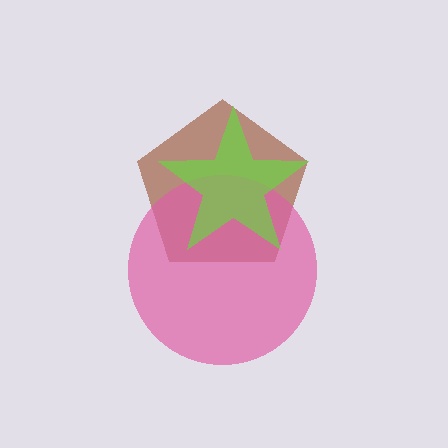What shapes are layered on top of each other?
The layered shapes are: a brown pentagon, a pink circle, a lime star.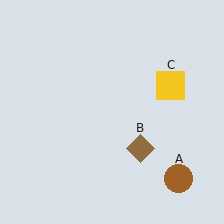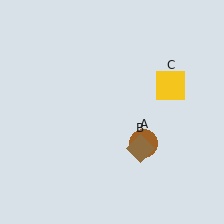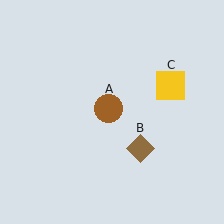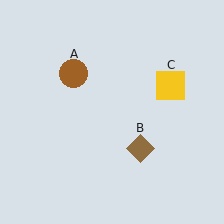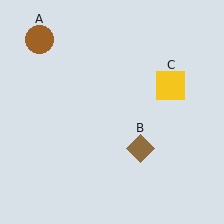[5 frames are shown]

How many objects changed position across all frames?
1 object changed position: brown circle (object A).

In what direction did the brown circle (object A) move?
The brown circle (object A) moved up and to the left.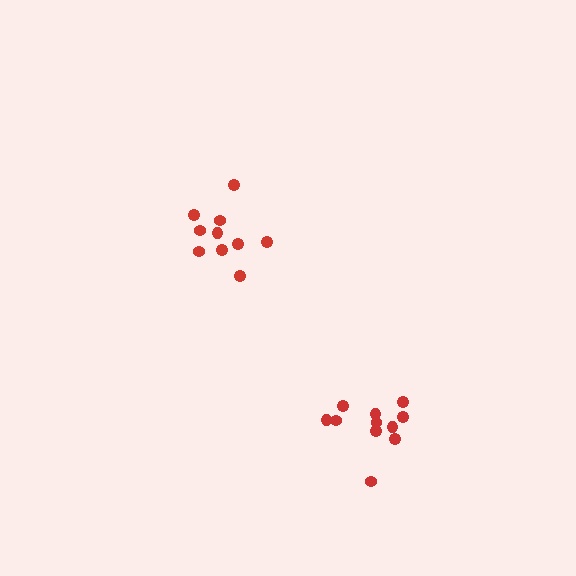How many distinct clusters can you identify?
There are 2 distinct clusters.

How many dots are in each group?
Group 1: 10 dots, Group 2: 11 dots (21 total).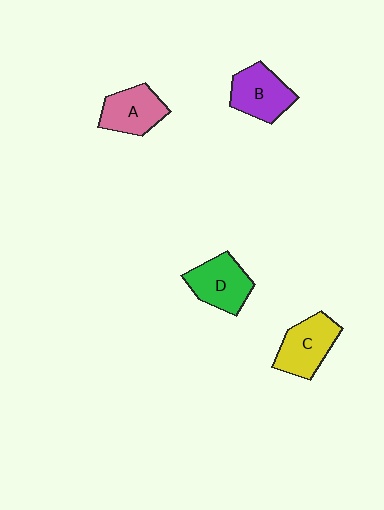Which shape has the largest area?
Shape C (yellow).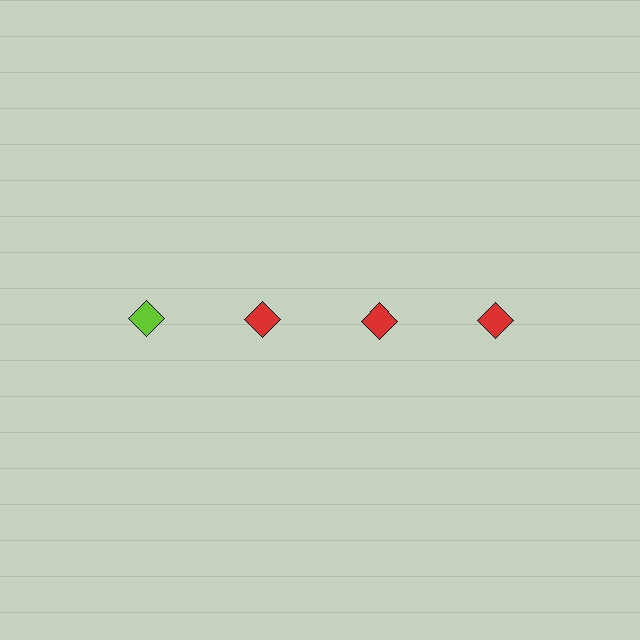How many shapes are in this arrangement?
There are 4 shapes arranged in a grid pattern.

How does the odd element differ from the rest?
It has a different color: lime instead of red.